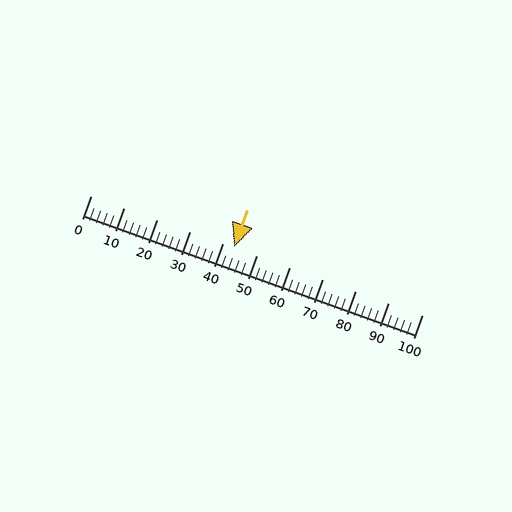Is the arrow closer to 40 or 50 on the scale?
The arrow is closer to 40.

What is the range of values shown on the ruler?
The ruler shows values from 0 to 100.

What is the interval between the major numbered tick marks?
The major tick marks are spaced 10 units apart.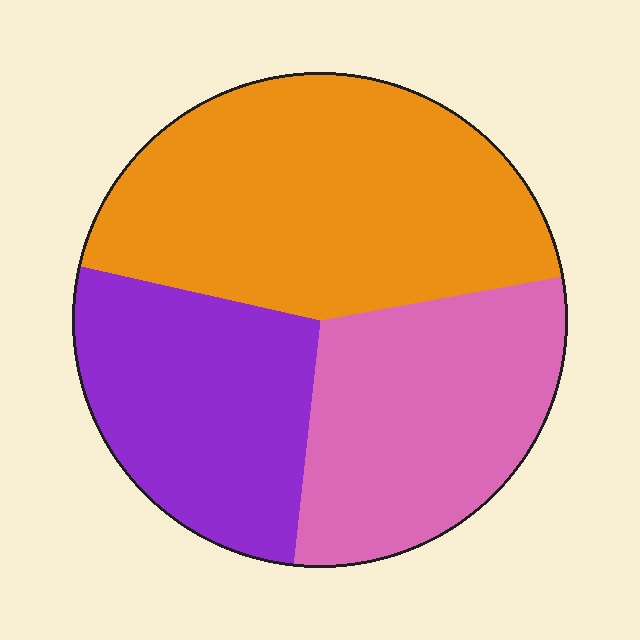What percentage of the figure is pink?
Pink takes up about one third (1/3) of the figure.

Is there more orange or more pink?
Orange.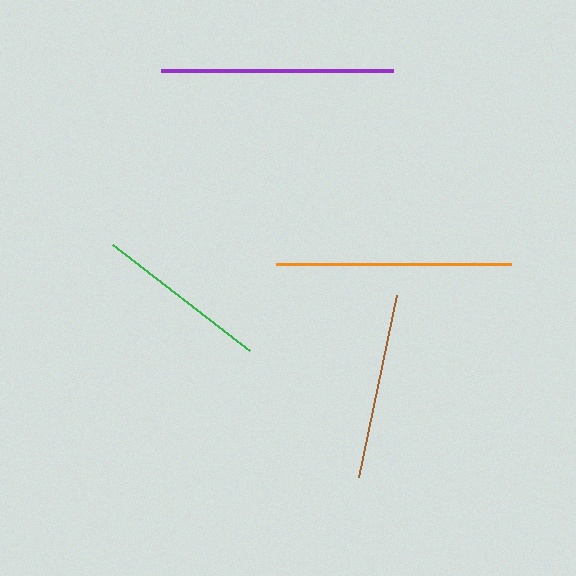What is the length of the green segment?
The green segment is approximately 173 pixels long.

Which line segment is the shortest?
The green line is the shortest at approximately 173 pixels.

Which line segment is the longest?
The orange line is the longest at approximately 235 pixels.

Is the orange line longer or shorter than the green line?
The orange line is longer than the green line.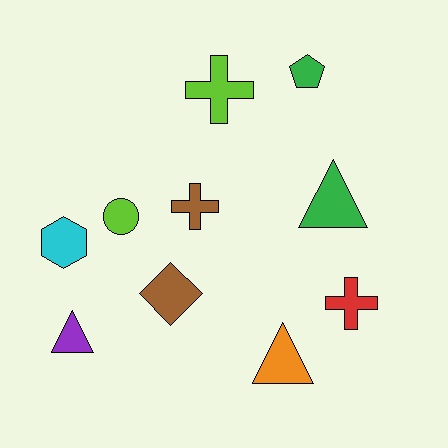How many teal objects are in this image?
There are no teal objects.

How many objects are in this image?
There are 10 objects.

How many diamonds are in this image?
There is 1 diamond.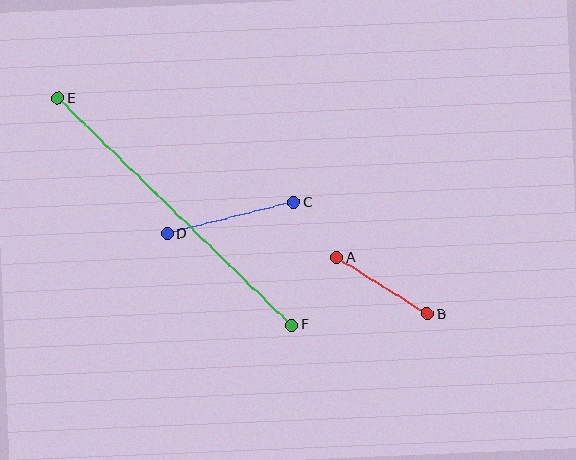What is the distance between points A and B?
The distance is approximately 106 pixels.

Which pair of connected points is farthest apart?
Points E and F are farthest apart.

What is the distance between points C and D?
The distance is approximately 130 pixels.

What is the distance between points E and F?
The distance is approximately 326 pixels.